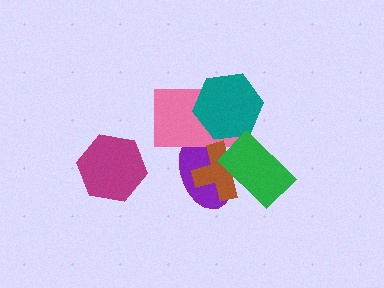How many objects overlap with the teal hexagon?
1 object overlaps with the teal hexagon.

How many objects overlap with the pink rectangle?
3 objects overlap with the pink rectangle.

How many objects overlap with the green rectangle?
2 objects overlap with the green rectangle.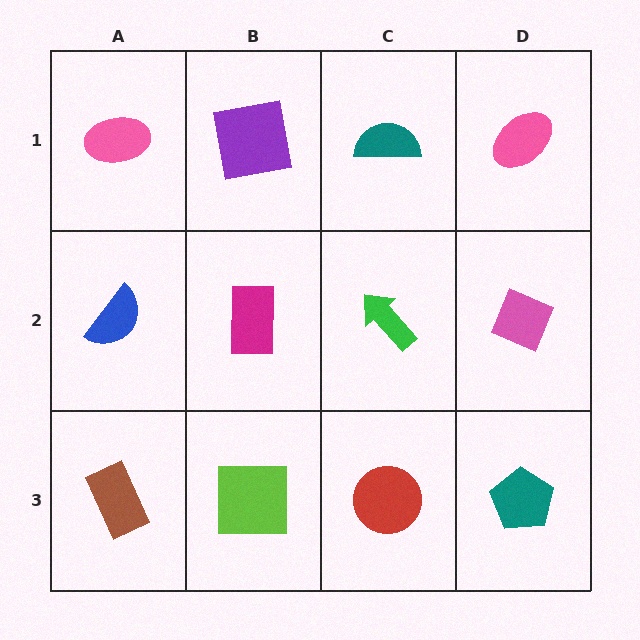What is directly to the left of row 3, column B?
A brown rectangle.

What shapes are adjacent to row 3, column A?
A blue semicircle (row 2, column A), a lime square (row 3, column B).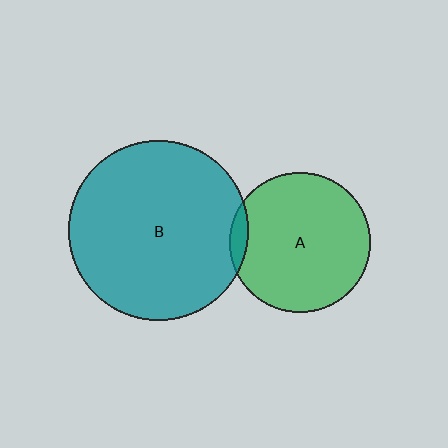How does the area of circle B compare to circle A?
Approximately 1.6 times.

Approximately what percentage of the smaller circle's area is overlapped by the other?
Approximately 5%.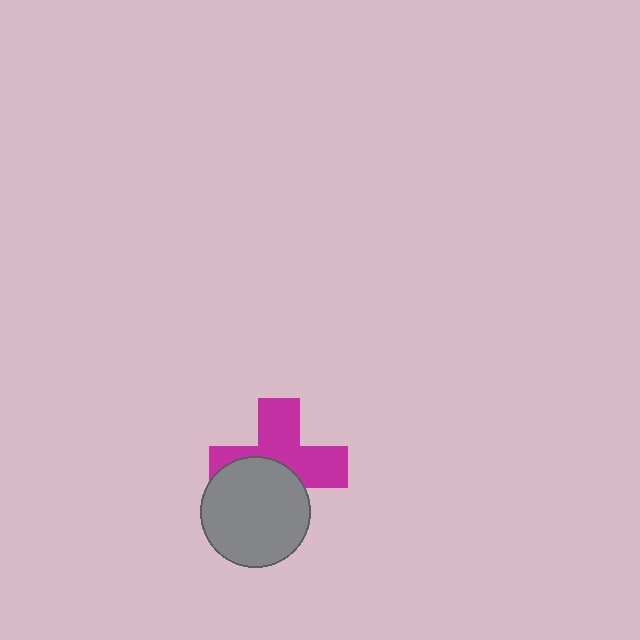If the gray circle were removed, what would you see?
You would see the complete magenta cross.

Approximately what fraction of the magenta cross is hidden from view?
Roughly 43% of the magenta cross is hidden behind the gray circle.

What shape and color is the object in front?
The object in front is a gray circle.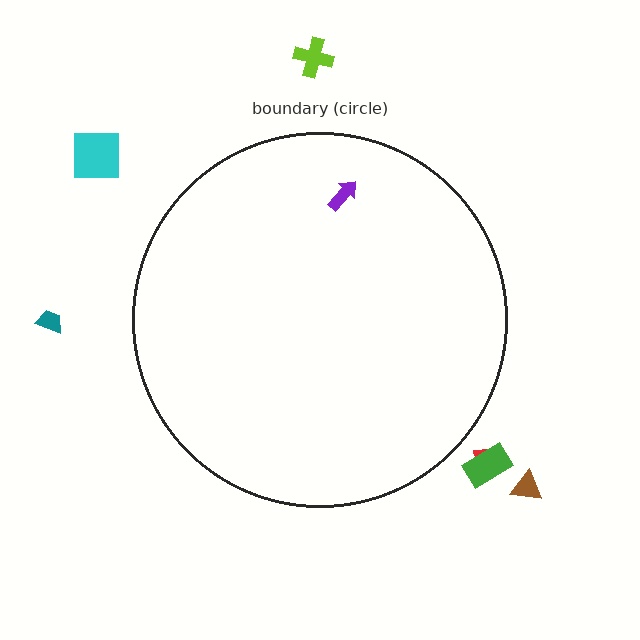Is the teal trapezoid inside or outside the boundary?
Outside.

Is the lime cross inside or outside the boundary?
Outside.